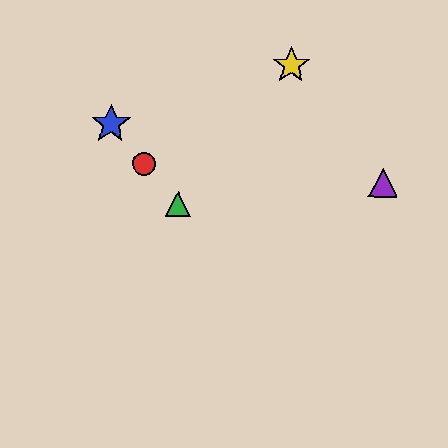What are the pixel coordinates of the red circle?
The red circle is at (144, 164).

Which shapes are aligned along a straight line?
The red circle, the blue star, the green triangle are aligned along a straight line.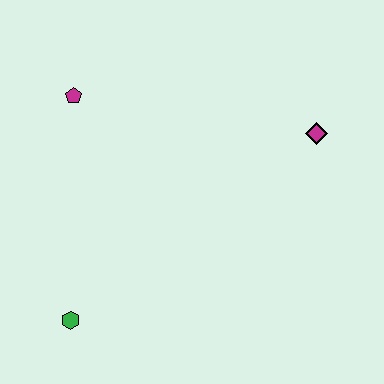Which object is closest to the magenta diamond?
The magenta pentagon is closest to the magenta diamond.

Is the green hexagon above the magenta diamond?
No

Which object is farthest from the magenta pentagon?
The magenta diamond is farthest from the magenta pentagon.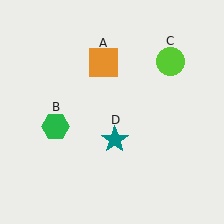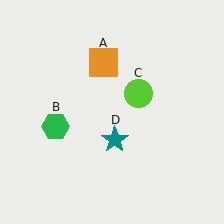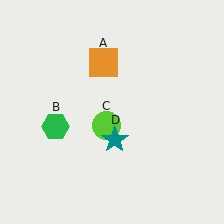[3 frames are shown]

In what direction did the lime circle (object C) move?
The lime circle (object C) moved down and to the left.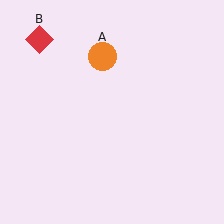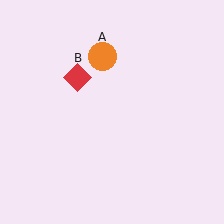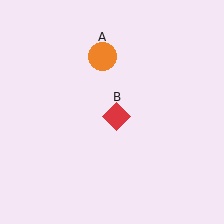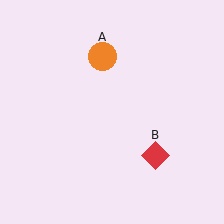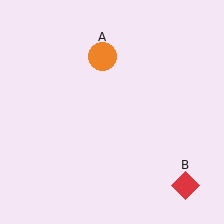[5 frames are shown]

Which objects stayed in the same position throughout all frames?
Orange circle (object A) remained stationary.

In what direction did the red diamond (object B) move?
The red diamond (object B) moved down and to the right.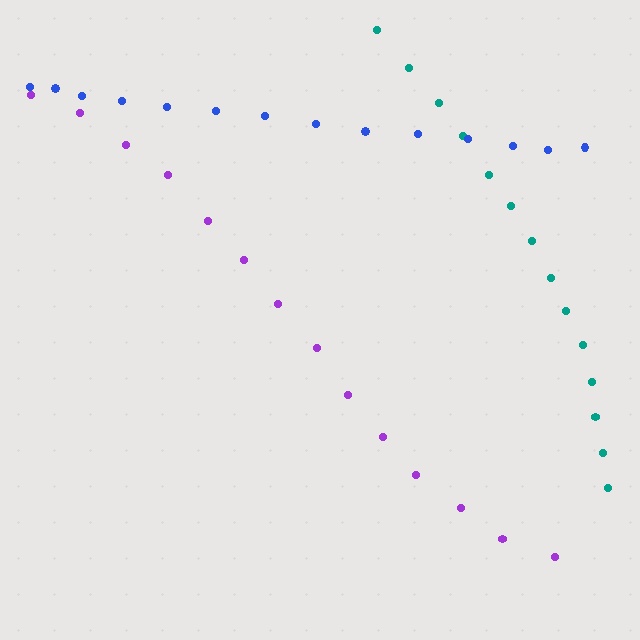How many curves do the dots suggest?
There are 3 distinct paths.